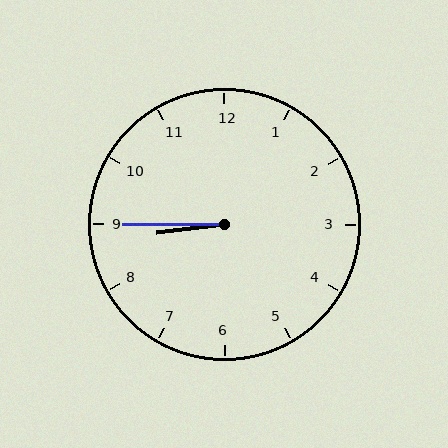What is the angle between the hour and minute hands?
Approximately 8 degrees.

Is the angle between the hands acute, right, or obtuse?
It is acute.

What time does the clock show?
8:45.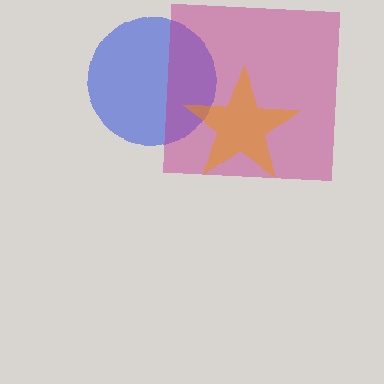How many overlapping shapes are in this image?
There are 3 overlapping shapes in the image.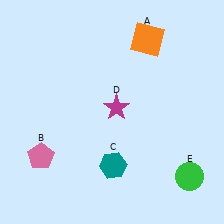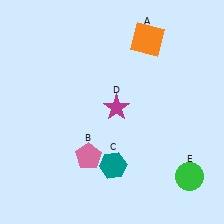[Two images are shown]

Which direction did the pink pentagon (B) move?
The pink pentagon (B) moved right.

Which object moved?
The pink pentagon (B) moved right.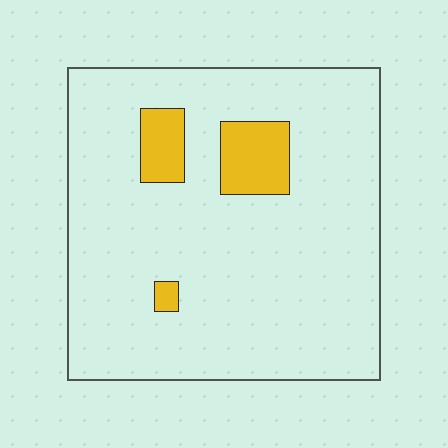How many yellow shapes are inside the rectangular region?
3.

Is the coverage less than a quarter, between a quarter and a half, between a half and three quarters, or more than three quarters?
Less than a quarter.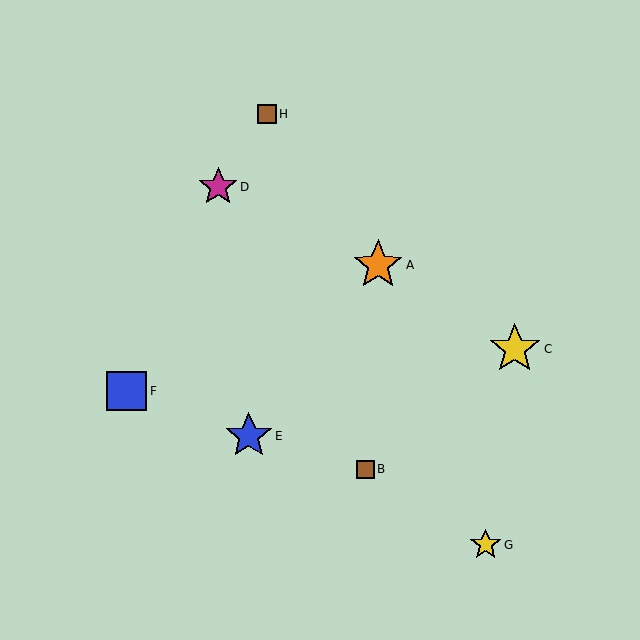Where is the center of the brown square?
The center of the brown square is at (267, 114).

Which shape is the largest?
The yellow star (labeled C) is the largest.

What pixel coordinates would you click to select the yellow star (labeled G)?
Click at (486, 545) to select the yellow star G.